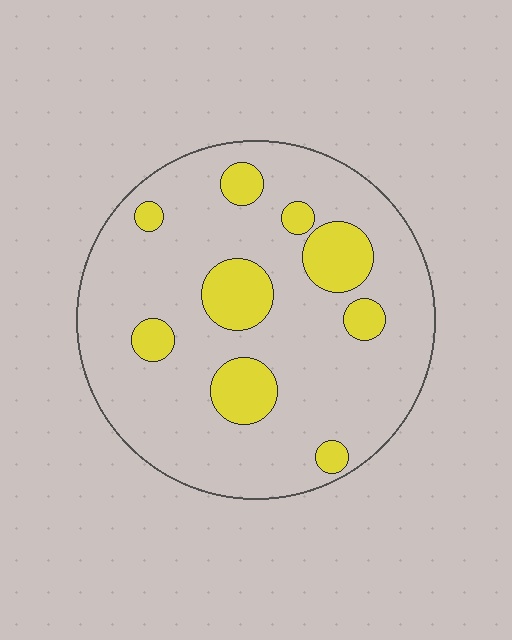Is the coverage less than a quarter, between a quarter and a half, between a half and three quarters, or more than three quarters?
Less than a quarter.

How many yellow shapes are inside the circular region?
9.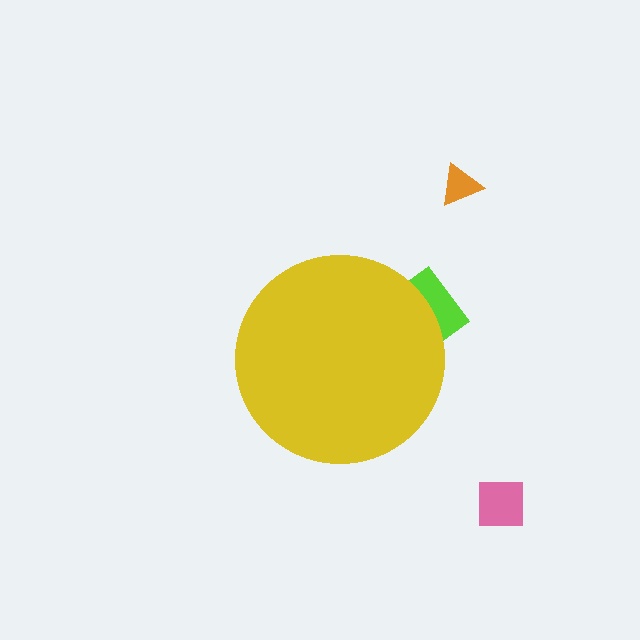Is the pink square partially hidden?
No, the pink square is fully visible.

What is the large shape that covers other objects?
A yellow circle.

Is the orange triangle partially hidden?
No, the orange triangle is fully visible.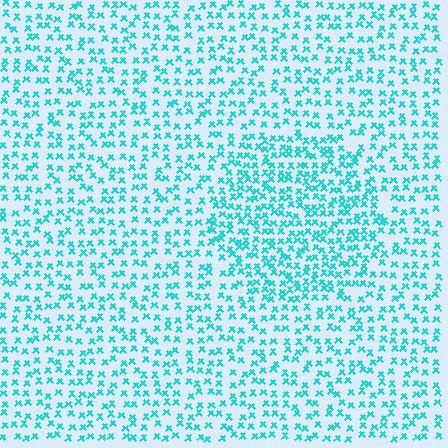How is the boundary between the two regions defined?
The boundary is defined by a change in element density (approximately 1.6x ratio). All elements are the same color, size, and shape.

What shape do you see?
I see a circle.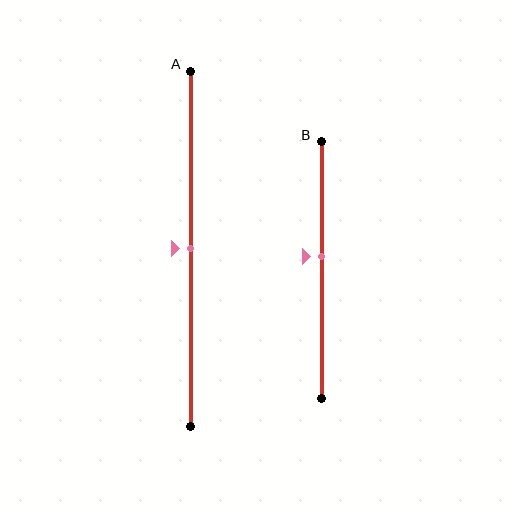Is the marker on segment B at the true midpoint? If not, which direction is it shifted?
No, the marker on segment B is shifted upward by about 5% of the segment length.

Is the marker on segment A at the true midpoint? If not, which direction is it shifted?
Yes, the marker on segment A is at the true midpoint.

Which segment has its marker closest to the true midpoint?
Segment A has its marker closest to the true midpoint.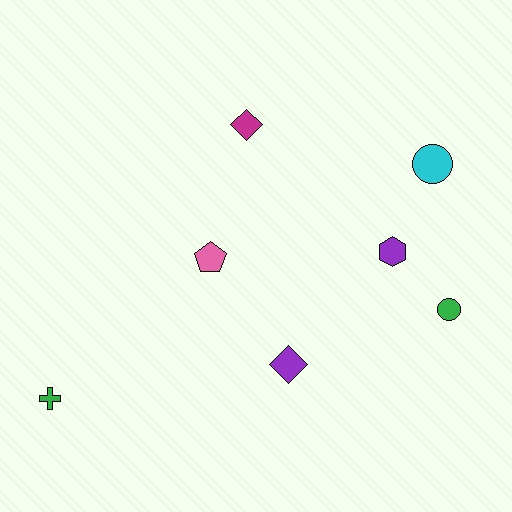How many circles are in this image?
There are 2 circles.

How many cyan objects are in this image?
There is 1 cyan object.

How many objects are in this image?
There are 7 objects.